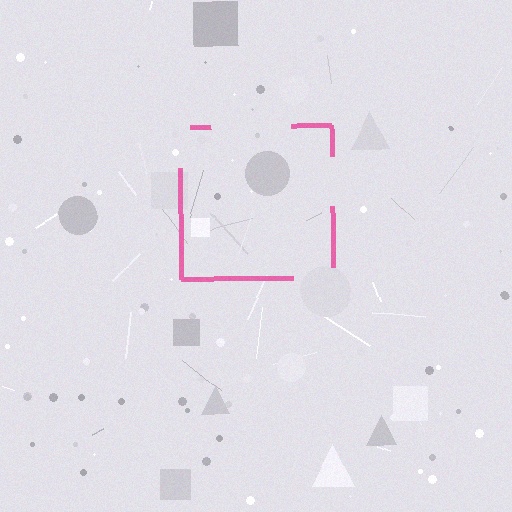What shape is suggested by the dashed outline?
The dashed outline suggests a square.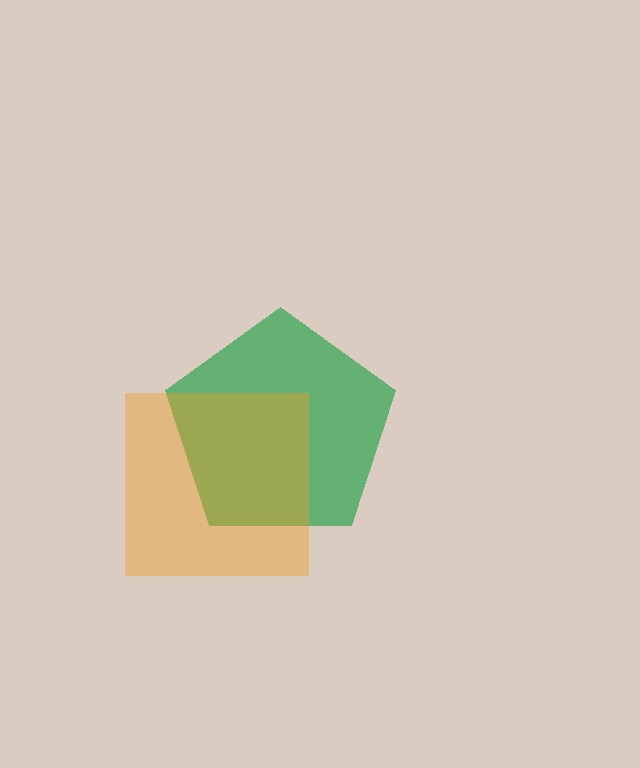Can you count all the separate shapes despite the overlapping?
Yes, there are 2 separate shapes.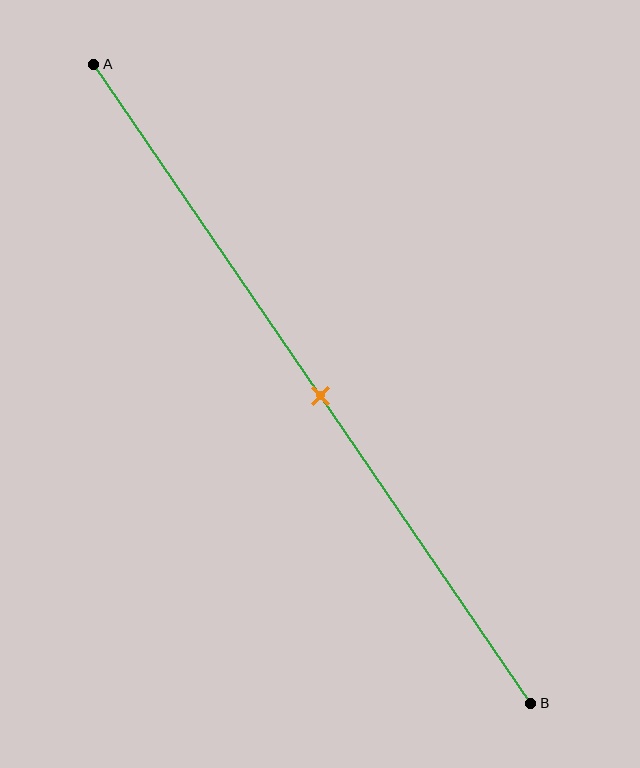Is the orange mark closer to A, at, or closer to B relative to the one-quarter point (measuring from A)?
The orange mark is closer to point B than the one-quarter point of segment AB.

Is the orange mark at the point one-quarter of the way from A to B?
No, the mark is at about 50% from A, not at the 25% one-quarter point.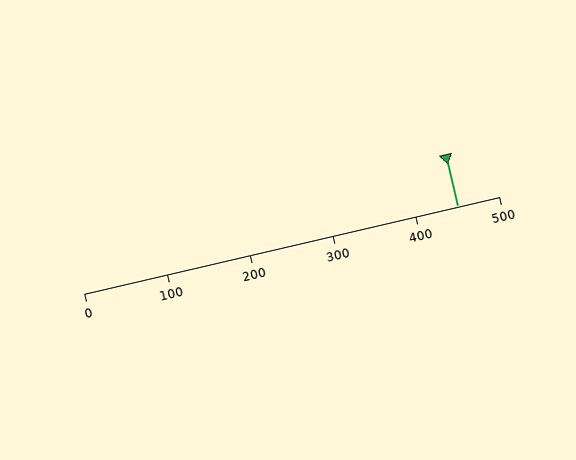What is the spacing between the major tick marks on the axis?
The major ticks are spaced 100 apart.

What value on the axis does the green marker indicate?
The marker indicates approximately 450.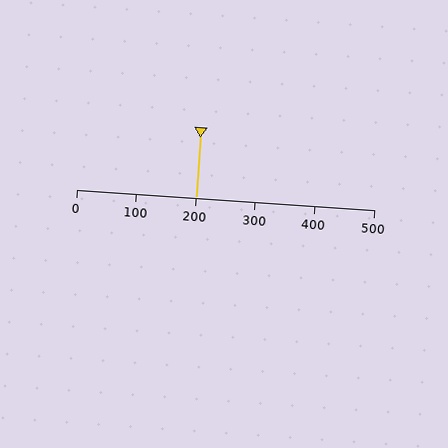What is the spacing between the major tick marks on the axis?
The major ticks are spaced 100 apart.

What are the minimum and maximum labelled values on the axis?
The axis runs from 0 to 500.